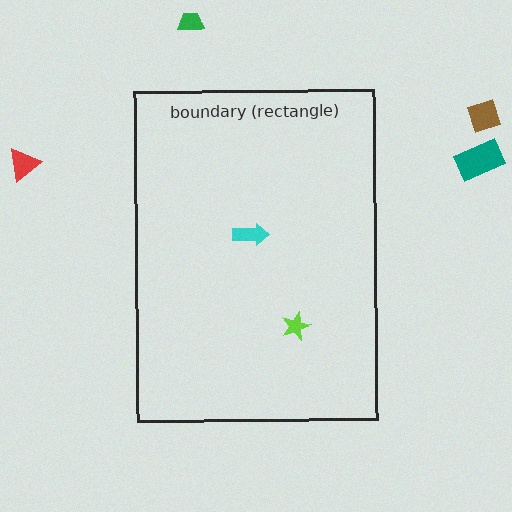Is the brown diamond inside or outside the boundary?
Outside.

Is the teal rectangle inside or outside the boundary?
Outside.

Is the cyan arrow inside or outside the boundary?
Inside.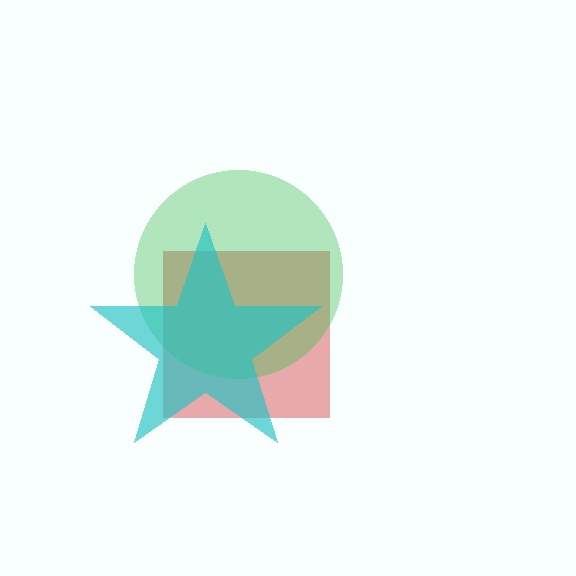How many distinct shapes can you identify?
There are 3 distinct shapes: a red square, a green circle, a cyan star.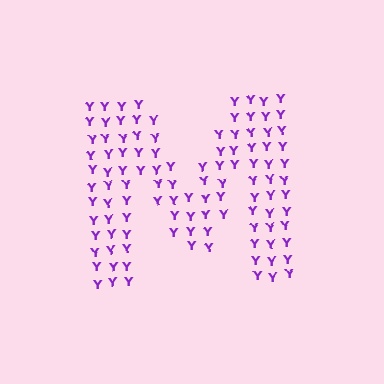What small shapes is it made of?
It is made of small letter Y's.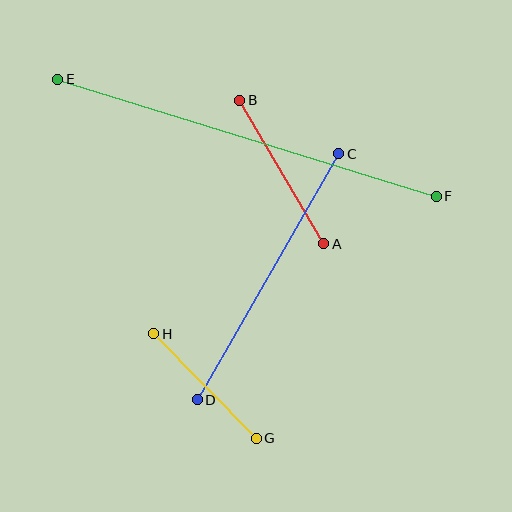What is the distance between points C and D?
The distance is approximately 284 pixels.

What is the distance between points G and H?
The distance is approximately 146 pixels.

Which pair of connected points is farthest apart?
Points E and F are farthest apart.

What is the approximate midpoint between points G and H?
The midpoint is at approximately (205, 386) pixels.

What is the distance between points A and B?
The distance is approximately 166 pixels.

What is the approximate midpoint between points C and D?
The midpoint is at approximately (268, 277) pixels.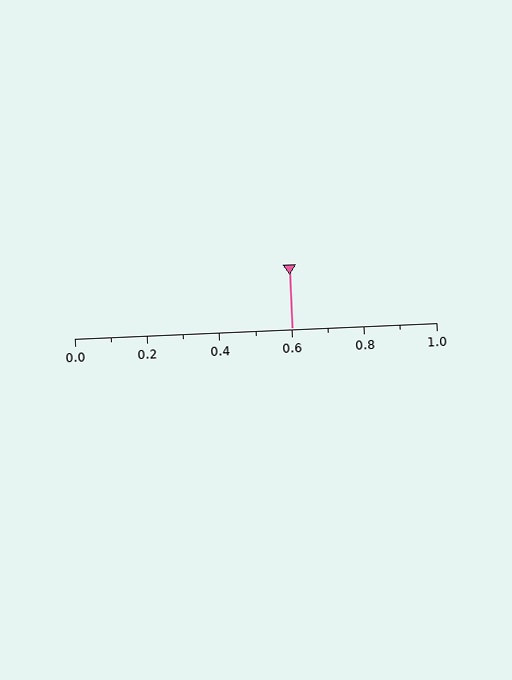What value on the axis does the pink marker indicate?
The marker indicates approximately 0.6.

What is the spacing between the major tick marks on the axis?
The major ticks are spaced 0.2 apart.